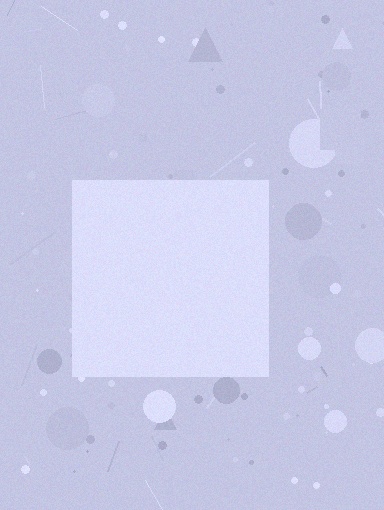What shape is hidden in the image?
A square is hidden in the image.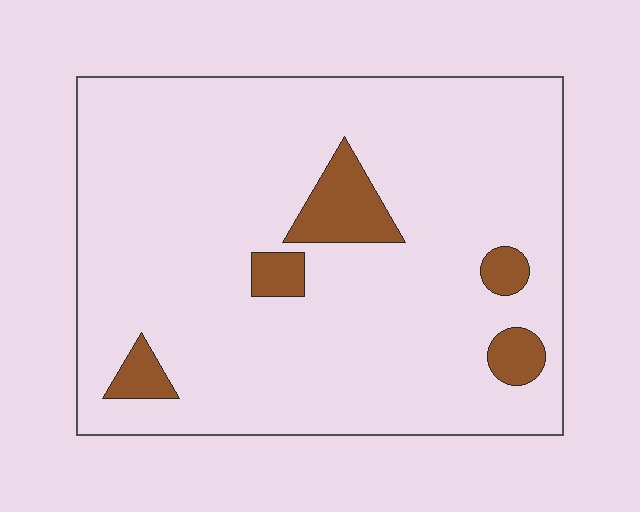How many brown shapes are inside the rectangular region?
5.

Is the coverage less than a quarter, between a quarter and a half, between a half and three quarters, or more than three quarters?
Less than a quarter.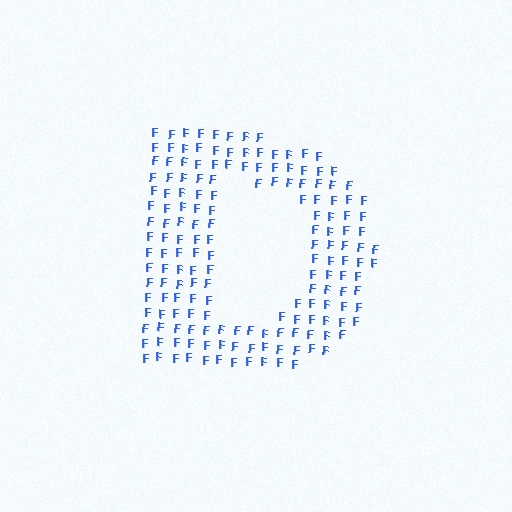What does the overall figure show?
The overall figure shows the letter D.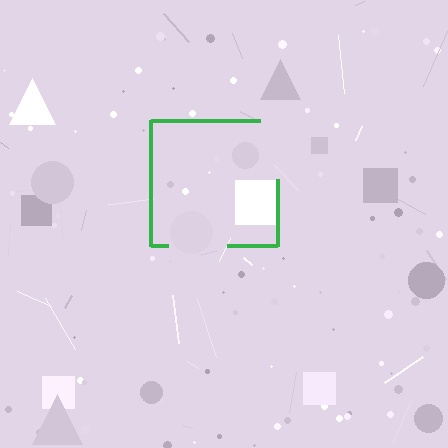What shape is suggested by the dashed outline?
The dashed outline suggests a square.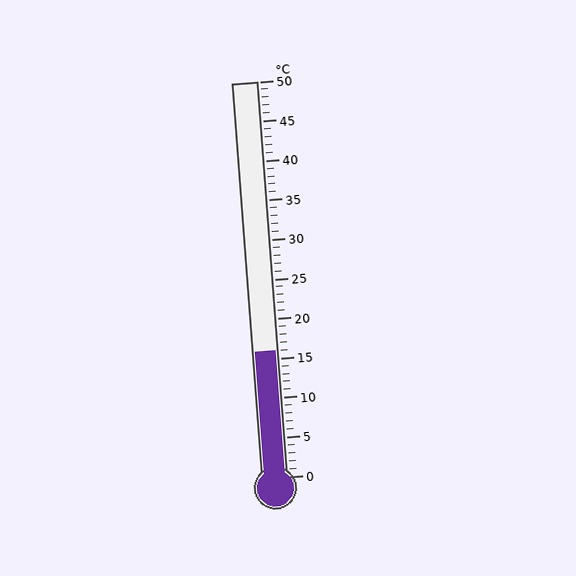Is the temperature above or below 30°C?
The temperature is below 30°C.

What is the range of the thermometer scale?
The thermometer scale ranges from 0°C to 50°C.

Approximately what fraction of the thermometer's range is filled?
The thermometer is filled to approximately 30% of its range.